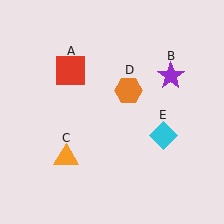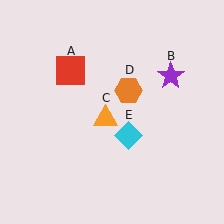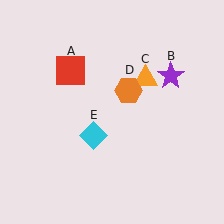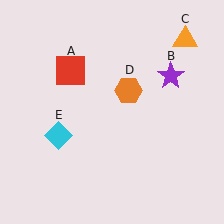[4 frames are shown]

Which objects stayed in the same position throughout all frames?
Red square (object A) and purple star (object B) and orange hexagon (object D) remained stationary.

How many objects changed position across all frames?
2 objects changed position: orange triangle (object C), cyan diamond (object E).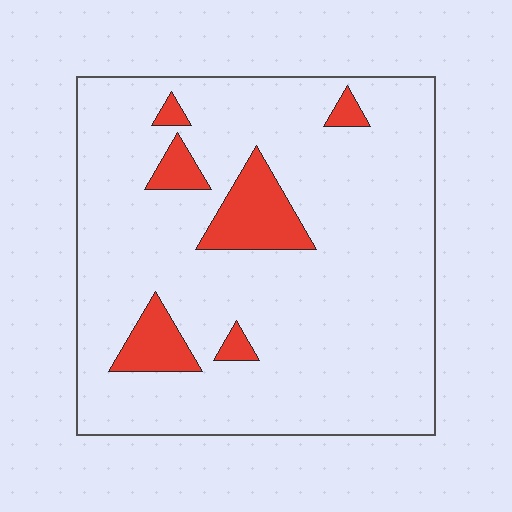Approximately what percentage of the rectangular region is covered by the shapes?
Approximately 10%.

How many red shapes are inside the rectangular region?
6.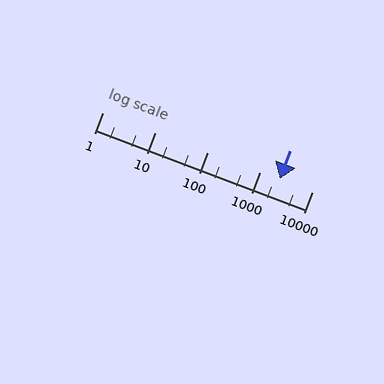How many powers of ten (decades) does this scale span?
The scale spans 4 decades, from 1 to 10000.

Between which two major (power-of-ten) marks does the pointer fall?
The pointer is between 1000 and 10000.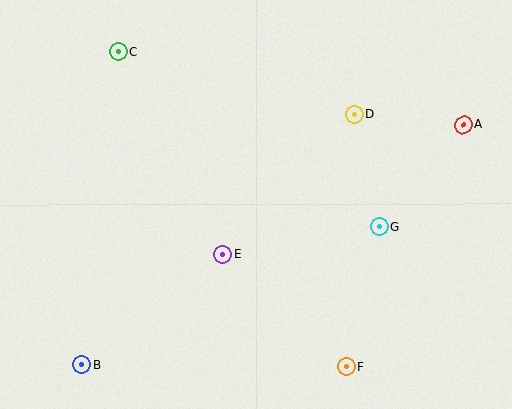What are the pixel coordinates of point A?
Point A is at (463, 125).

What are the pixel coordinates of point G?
Point G is at (379, 227).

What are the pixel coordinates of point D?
Point D is at (354, 114).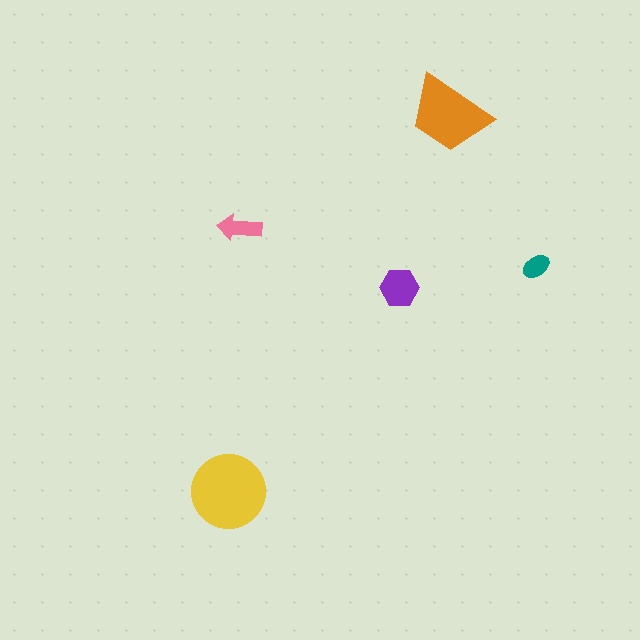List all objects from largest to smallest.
The yellow circle, the orange trapezoid, the purple hexagon, the pink arrow, the teal ellipse.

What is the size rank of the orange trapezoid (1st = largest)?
2nd.